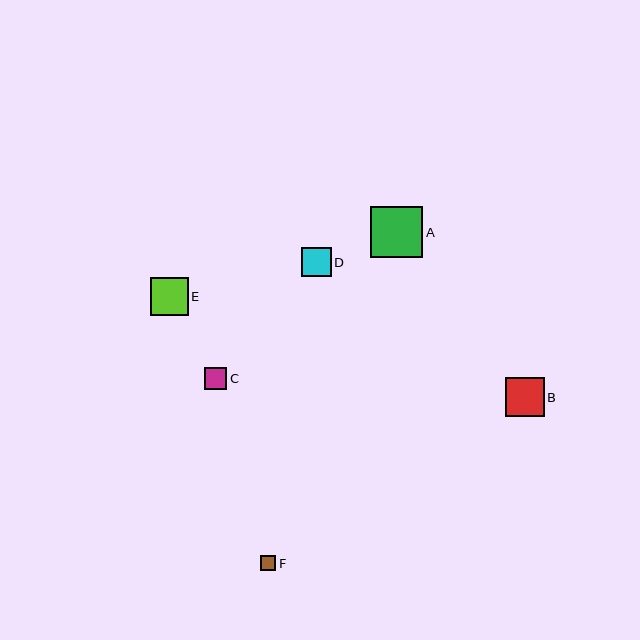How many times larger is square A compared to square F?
Square A is approximately 3.4 times the size of square F.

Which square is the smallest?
Square F is the smallest with a size of approximately 15 pixels.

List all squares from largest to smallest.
From largest to smallest: A, B, E, D, C, F.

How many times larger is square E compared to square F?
Square E is approximately 2.5 times the size of square F.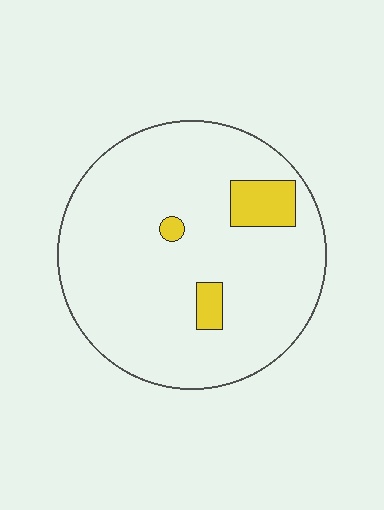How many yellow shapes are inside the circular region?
3.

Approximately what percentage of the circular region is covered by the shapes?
Approximately 10%.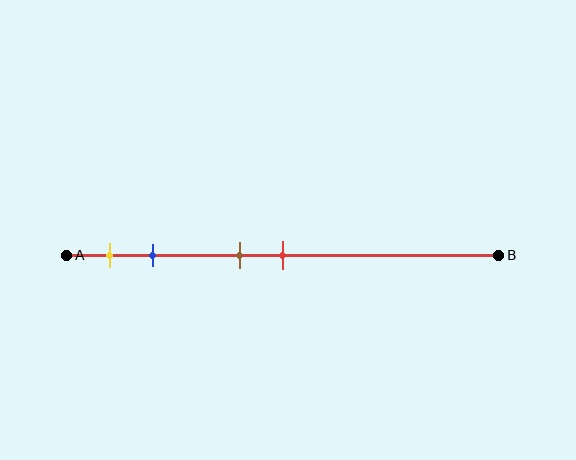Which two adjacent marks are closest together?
The brown and red marks are the closest adjacent pair.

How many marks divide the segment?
There are 4 marks dividing the segment.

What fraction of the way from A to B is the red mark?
The red mark is approximately 50% (0.5) of the way from A to B.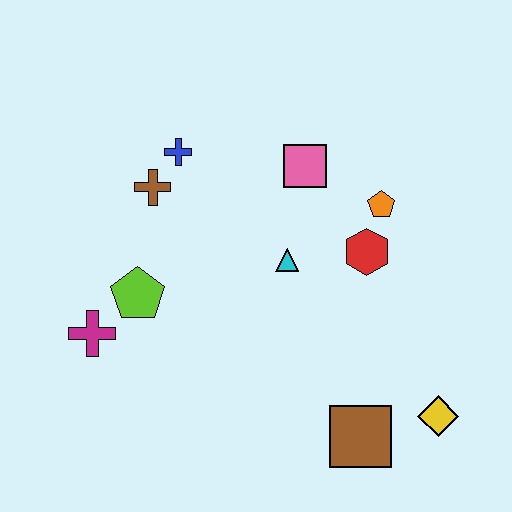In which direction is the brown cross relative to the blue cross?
The brown cross is below the blue cross.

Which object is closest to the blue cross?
The brown cross is closest to the blue cross.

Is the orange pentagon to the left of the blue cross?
No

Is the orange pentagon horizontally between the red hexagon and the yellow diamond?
Yes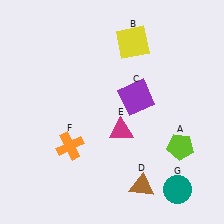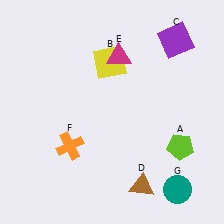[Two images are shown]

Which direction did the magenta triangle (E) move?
The magenta triangle (E) moved up.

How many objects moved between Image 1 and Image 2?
3 objects moved between the two images.